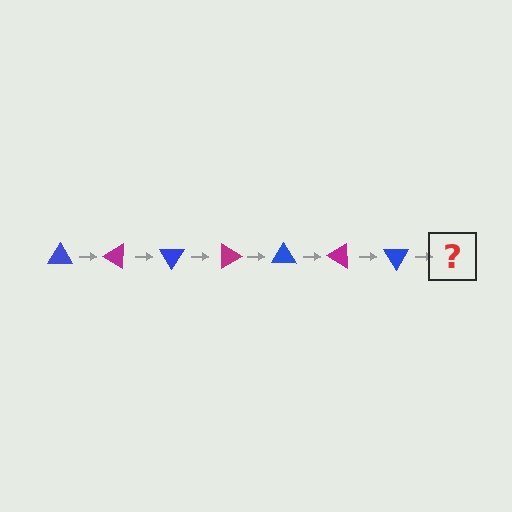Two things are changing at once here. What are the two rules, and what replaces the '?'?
The two rules are that it rotates 30 degrees each step and the color cycles through blue and magenta. The '?' should be a magenta triangle, rotated 210 degrees from the start.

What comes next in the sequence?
The next element should be a magenta triangle, rotated 210 degrees from the start.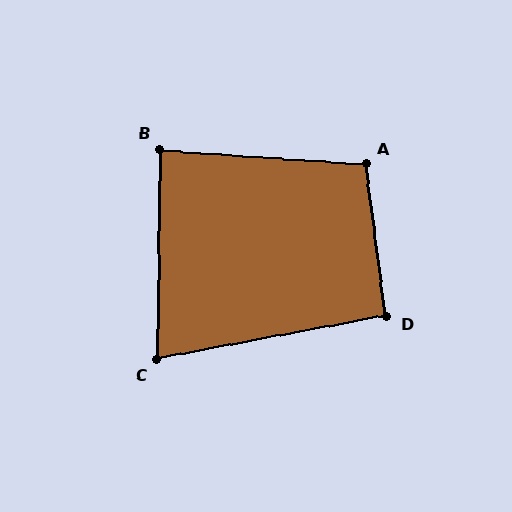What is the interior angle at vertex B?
Approximately 87 degrees (approximately right).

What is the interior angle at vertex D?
Approximately 93 degrees (approximately right).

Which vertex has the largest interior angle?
A, at approximately 102 degrees.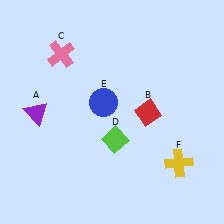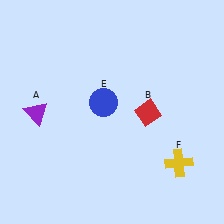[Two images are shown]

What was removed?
The lime diamond (D), the pink cross (C) were removed in Image 2.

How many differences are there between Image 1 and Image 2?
There are 2 differences between the two images.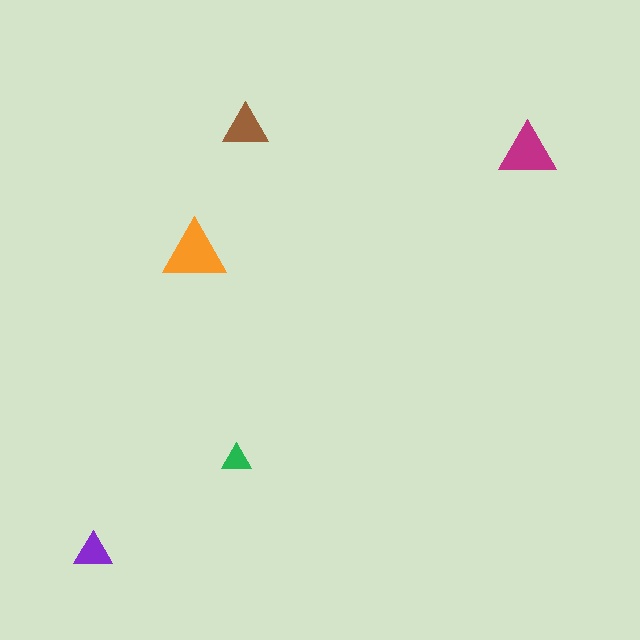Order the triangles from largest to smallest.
the orange one, the magenta one, the brown one, the purple one, the green one.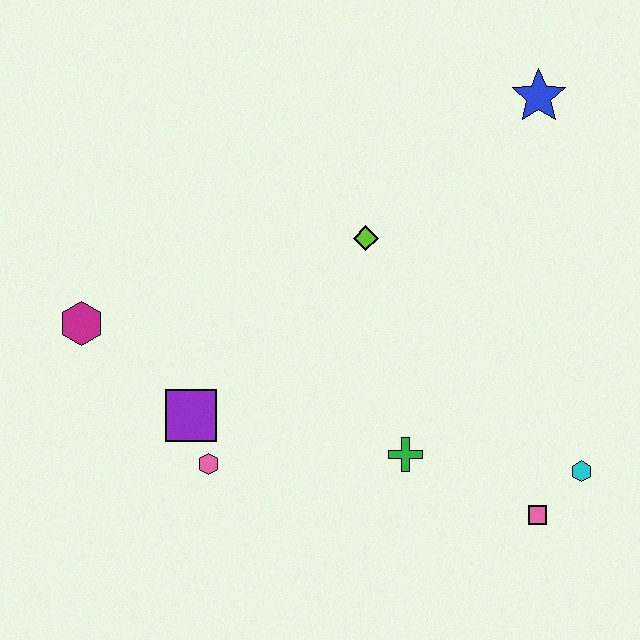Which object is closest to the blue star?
The lime diamond is closest to the blue star.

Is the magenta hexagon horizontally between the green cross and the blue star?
No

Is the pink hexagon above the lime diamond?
No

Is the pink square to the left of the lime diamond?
No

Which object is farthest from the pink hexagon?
The blue star is farthest from the pink hexagon.